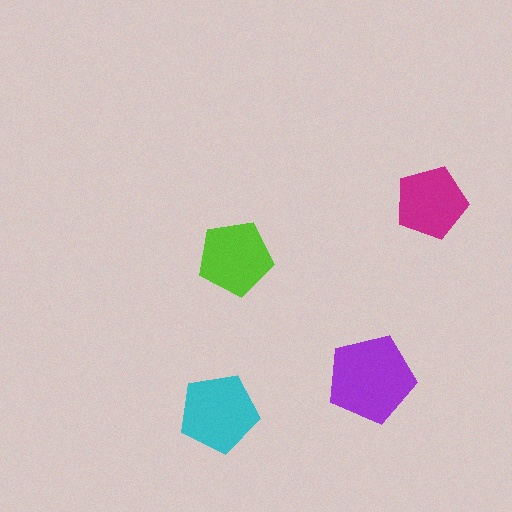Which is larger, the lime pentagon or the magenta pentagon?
The lime one.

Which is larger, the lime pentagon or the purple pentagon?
The purple one.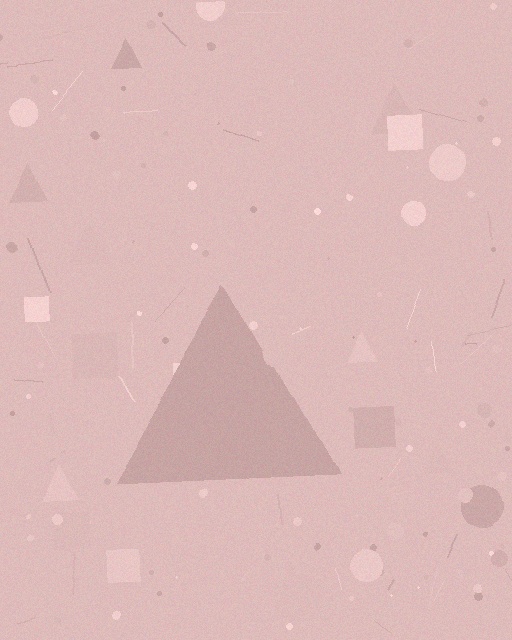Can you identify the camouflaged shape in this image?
The camouflaged shape is a triangle.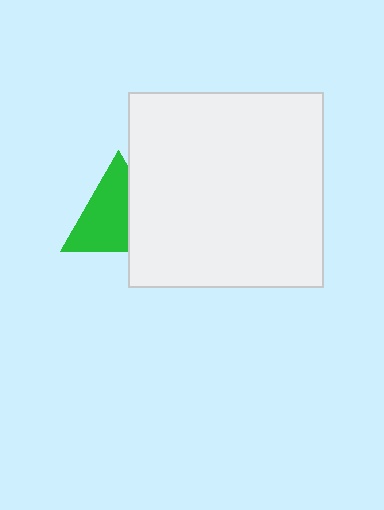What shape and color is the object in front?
The object in front is a white square.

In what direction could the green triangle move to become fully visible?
The green triangle could move left. That would shift it out from behind the white square entirely.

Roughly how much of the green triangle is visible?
About half of it is visible (roughly 64%).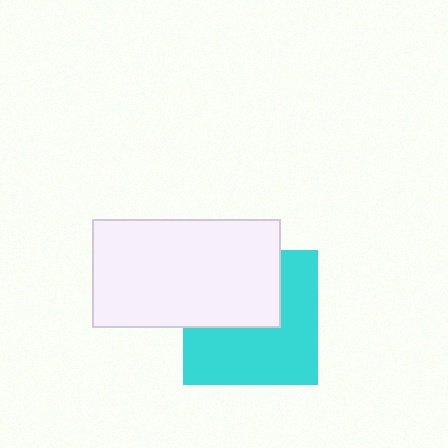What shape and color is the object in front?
The object in front is a white rectangle.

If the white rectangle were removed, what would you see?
You would see the complete cyan square.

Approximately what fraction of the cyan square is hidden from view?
Roughly 42% of the cyan square is hidden behind the white rectangle.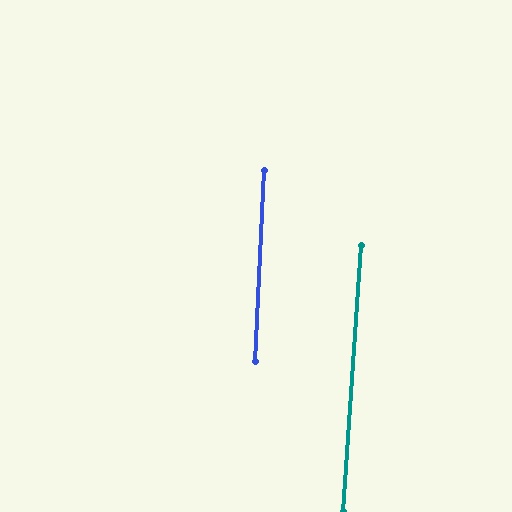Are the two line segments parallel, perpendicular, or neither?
Parallel — their directions differ by only 1.0°.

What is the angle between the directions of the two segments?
Approximately 1 degree.